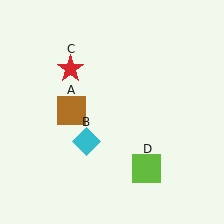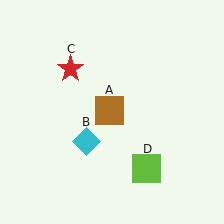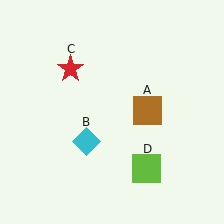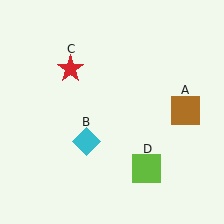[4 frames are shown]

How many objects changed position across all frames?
1 object changed position: brown square (object A).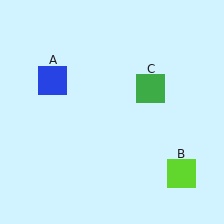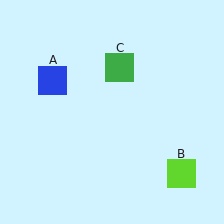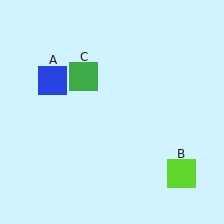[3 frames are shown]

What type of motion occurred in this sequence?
The green square (object C) rotated counterclockwise around the center of the scene.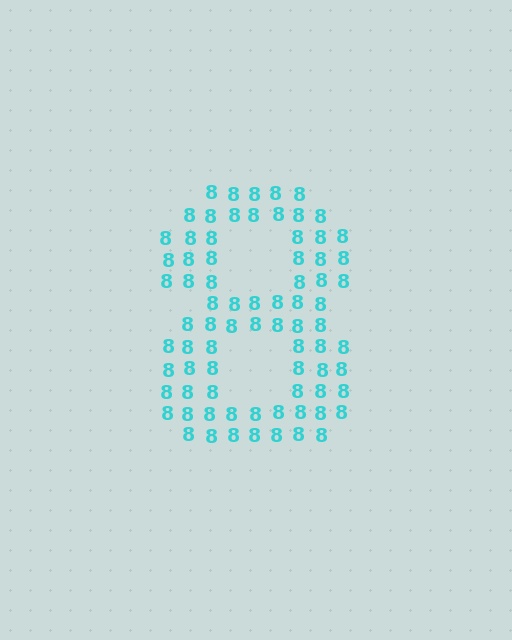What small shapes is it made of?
It is made of small digit 8's.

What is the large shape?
The large shape is the digit 8.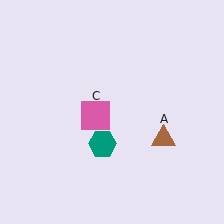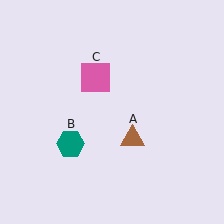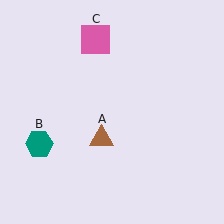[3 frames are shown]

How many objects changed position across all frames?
3 objects changed position: brown triangle (object A), teal hexagon (object B), pink square (object C).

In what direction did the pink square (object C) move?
The pink square (object C) moved up.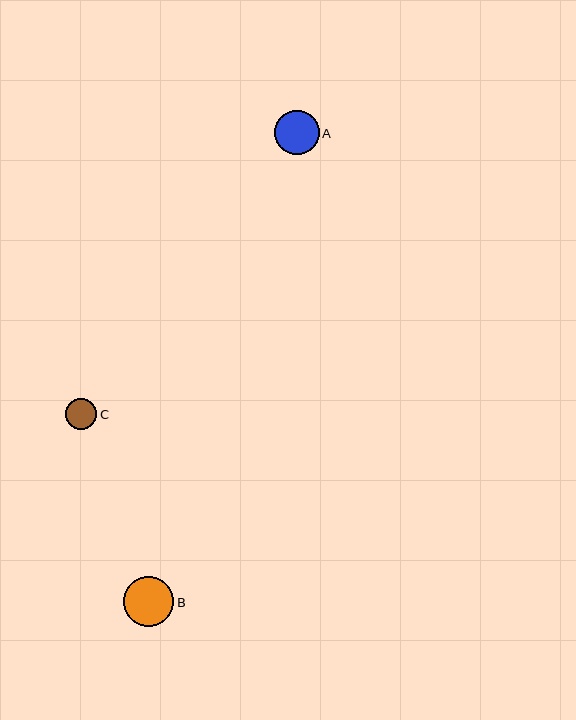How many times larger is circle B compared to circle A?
Circle B is approximately 1.1 times the size of circle A.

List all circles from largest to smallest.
From largest to smallest: B, A, C.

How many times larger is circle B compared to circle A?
Circle B is approximately 1.1 times the size of circle A.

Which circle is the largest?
Circle B is the largest with a size of approximately 50 pixels.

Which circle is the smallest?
Circle C is the smallest with a size of approximately 31 pixels.